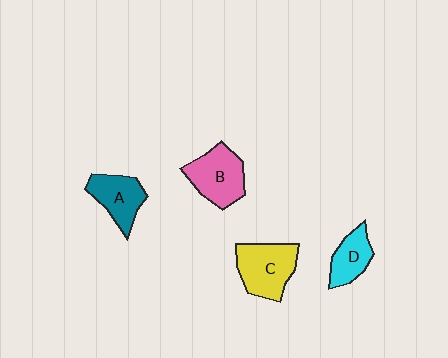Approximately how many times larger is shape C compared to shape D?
Approximately 1.5 times.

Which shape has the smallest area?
Shape D (cyan).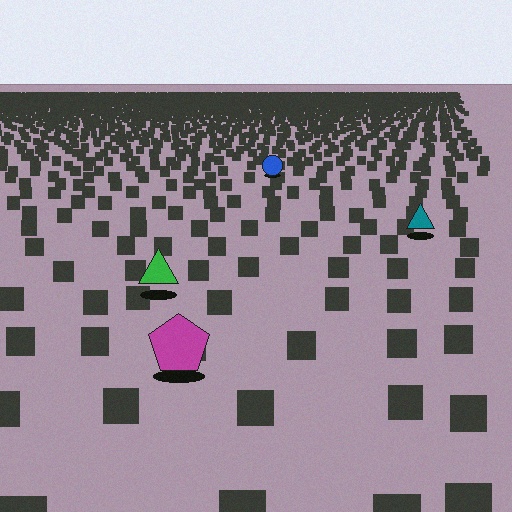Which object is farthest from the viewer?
The blue circle is farthest from the viewer. It appears smaller and the ground texture around it is denser.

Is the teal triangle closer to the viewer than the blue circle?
Yes. The teal triangle is closer — you can tell from the texture gradient: the ground texture is coarser near it.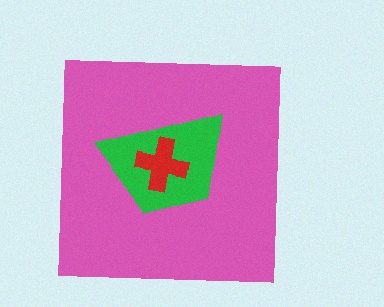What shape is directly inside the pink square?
The green trapezoid.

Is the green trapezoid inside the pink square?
Yes.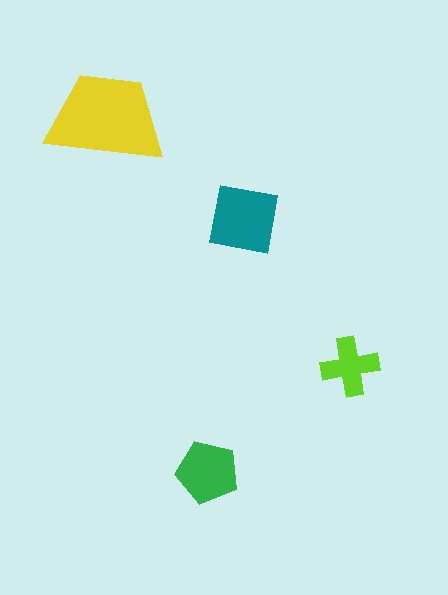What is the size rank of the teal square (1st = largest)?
2nd.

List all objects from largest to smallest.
The yellow trapezoid, the teal square, the green pentagon, the lime cross.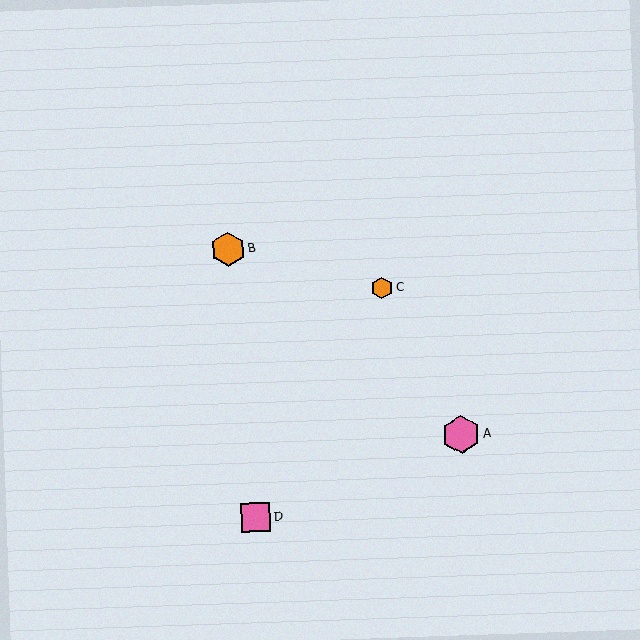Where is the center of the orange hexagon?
The center of the orange hexagon is at (382, 288).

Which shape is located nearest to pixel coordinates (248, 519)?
The pink square (labeled D) at (256, 517) is nearest to that location.